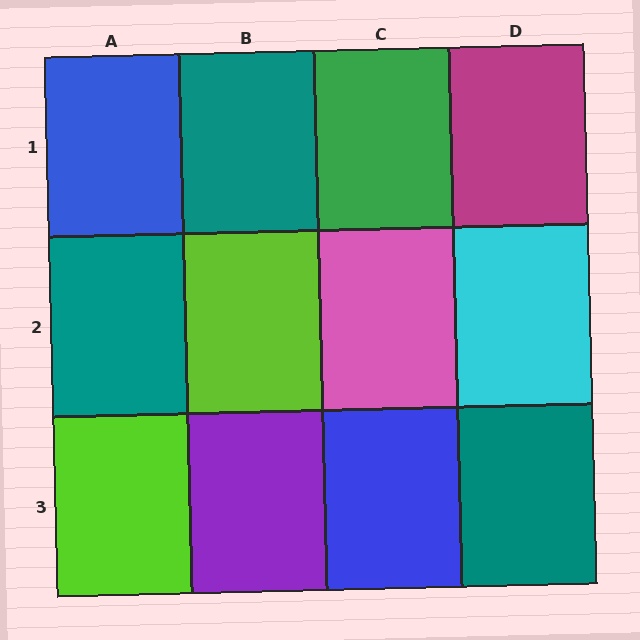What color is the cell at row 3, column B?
Purple.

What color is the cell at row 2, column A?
Teal.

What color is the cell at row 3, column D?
Teal.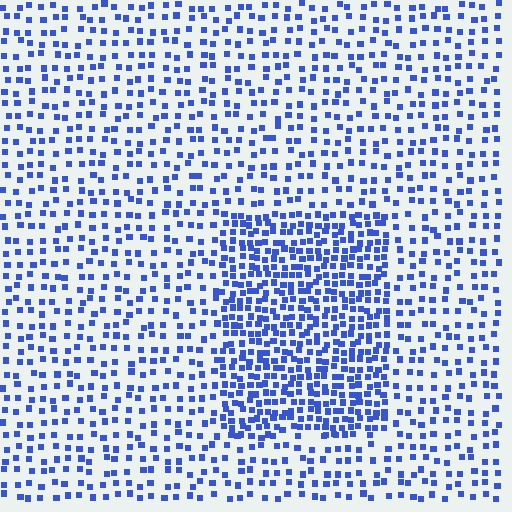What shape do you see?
I see a rectangle.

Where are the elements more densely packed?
The elements are more densely packed inside the rectangle boundary.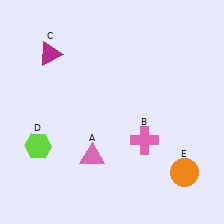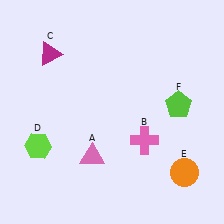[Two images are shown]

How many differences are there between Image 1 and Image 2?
There is 1 difference between the two images.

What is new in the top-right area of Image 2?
A lime pentagon (F) was added in the top-right area of Image 2.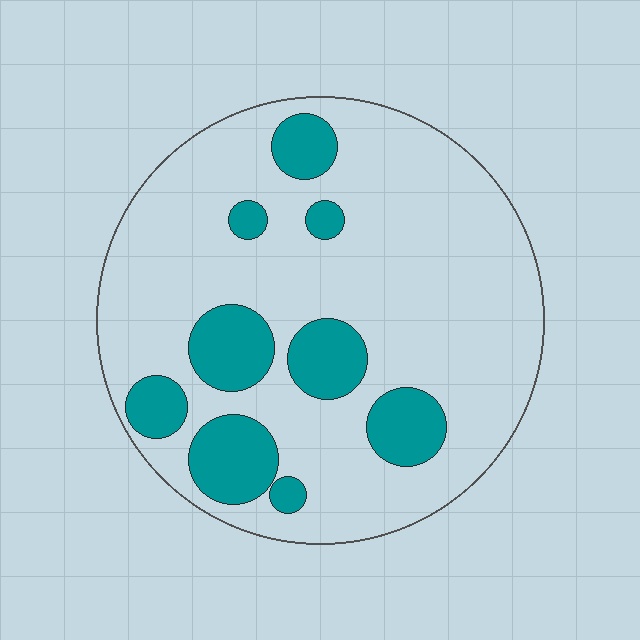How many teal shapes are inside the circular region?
9.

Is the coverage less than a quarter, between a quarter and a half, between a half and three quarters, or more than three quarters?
Less than a quarter.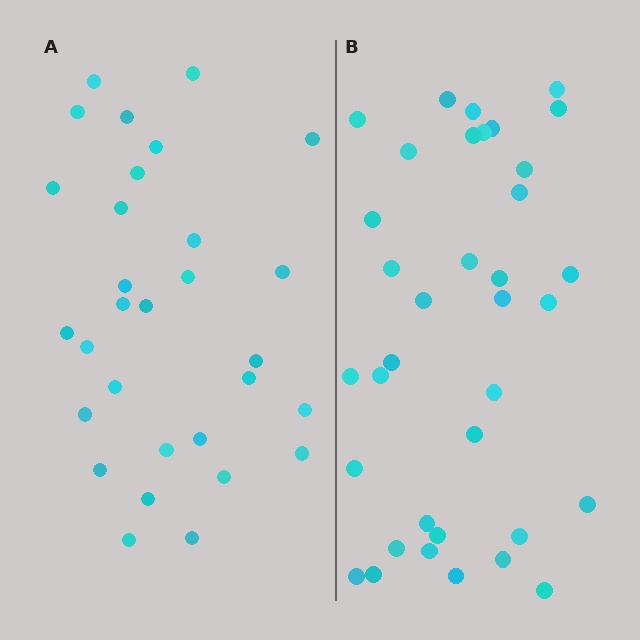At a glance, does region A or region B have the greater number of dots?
Region B (the right region) has more dots.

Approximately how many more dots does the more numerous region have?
Region B has about 6 more dots than region A.